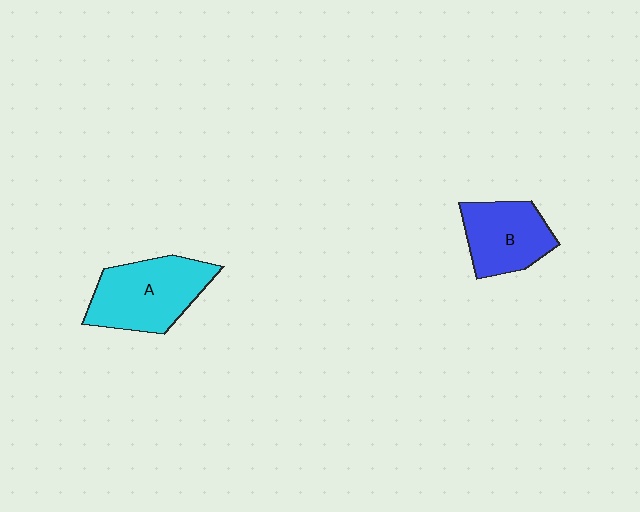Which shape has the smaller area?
Shape B (blue).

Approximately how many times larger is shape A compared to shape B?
Approximately 1.3 times.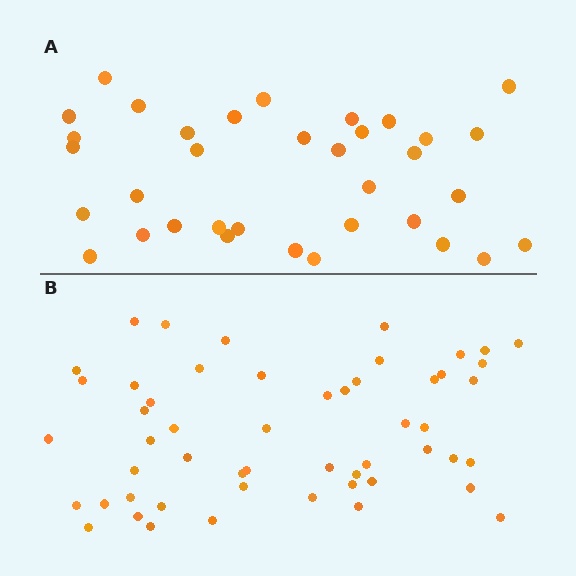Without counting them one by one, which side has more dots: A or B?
Region B (the bottom region) has more dots.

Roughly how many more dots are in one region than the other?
Region B has approximately 20 more dots than region A.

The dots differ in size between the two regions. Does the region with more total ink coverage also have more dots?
No. Region A has more total ink coverage because its dots are larger, but region B actually contains more individual dots. Total area can be misleading — the number of items is what matters here.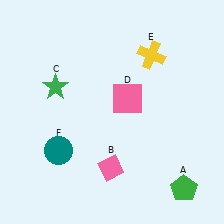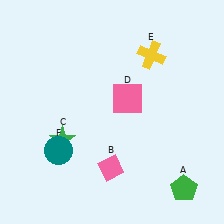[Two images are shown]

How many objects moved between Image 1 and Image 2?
1 object moved between the two images.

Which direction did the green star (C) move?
The green star (C) moved down.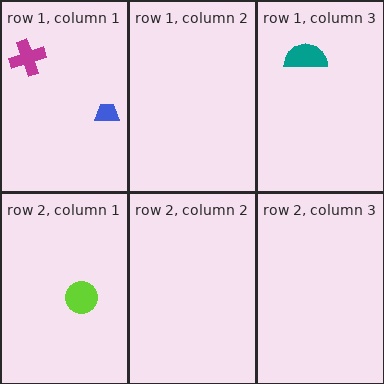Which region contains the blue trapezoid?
The row 1, column 1 region.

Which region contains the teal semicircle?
The row 1, column 3 region.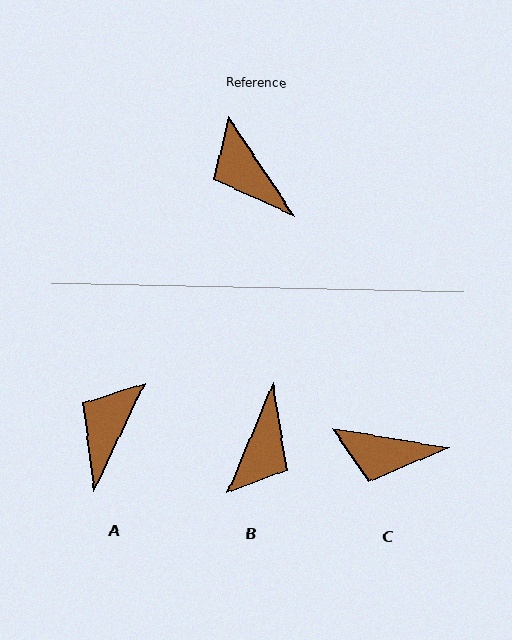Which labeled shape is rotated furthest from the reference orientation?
B, about 124 degrees away.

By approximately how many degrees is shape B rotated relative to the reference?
Approximately 124 degrees counter-clockwise.